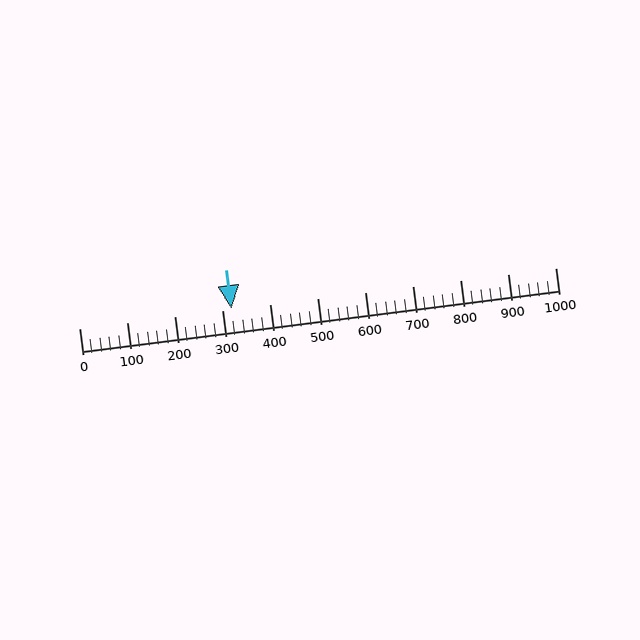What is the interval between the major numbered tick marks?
The major tick marks are spaced 100 units apart.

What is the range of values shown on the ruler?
The ruler shows values from 0 to 1000.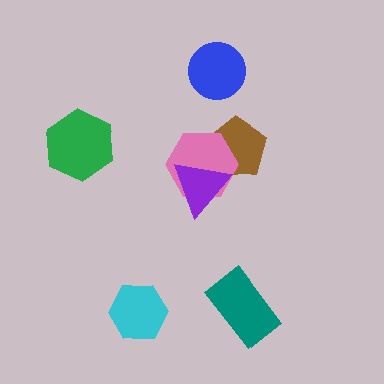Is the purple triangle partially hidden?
No, no other shape covers it.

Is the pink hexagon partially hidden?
Yes, it is partially covered by another shape.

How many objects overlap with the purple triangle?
2 objects overlap with the purple triangle.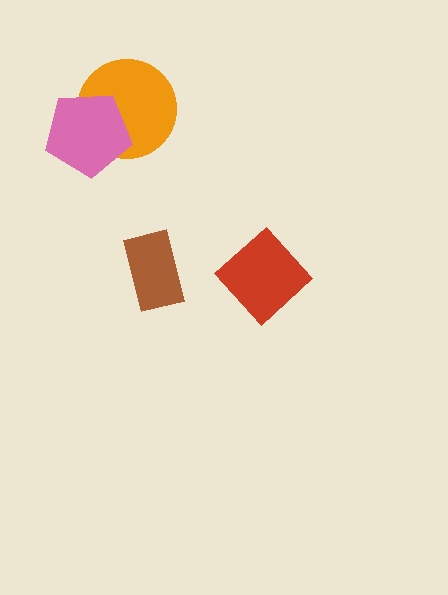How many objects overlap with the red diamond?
0 objects overlap with the red diamond.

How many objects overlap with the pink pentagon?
1 object overlaps with the pink pentagon.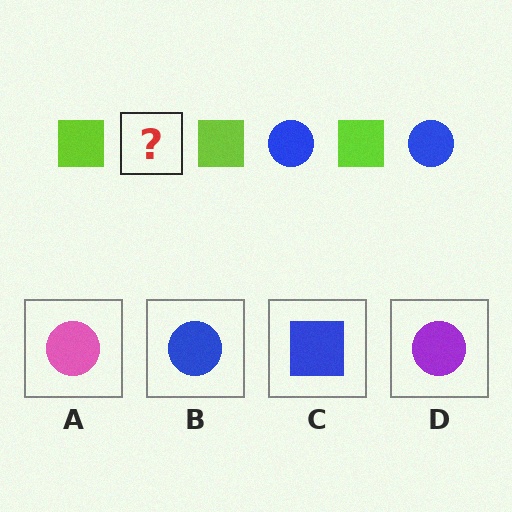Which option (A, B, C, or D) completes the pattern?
B.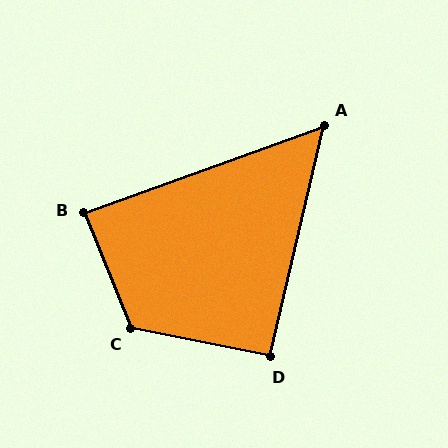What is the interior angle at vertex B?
Approximately 88 degrees (approximately right).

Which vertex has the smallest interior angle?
A, at approximately 57 degrees.